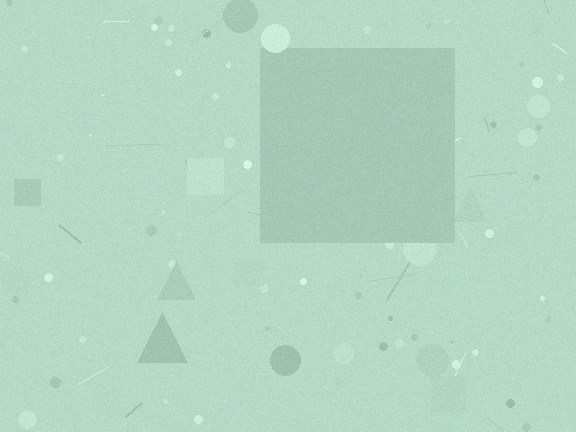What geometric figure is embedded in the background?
A square is embedded in the background.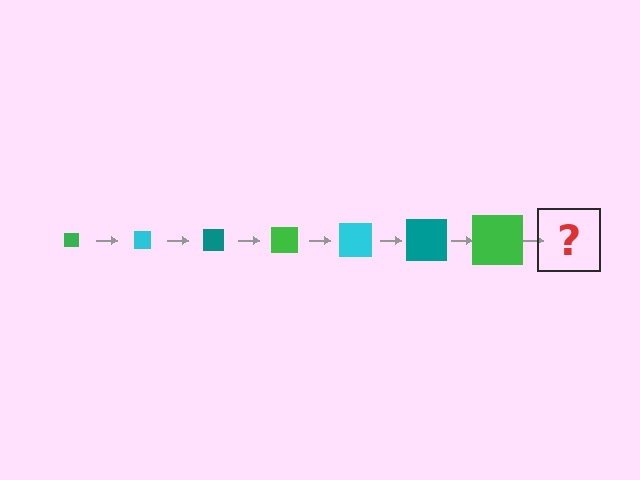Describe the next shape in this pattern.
It should be a cyan square, larger than the previous one.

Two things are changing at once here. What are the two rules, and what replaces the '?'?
The two rules are that the square grows larger each step and the color cycles through green, cyan, and teal. The '?' should be a cyan square, larger than the previous one.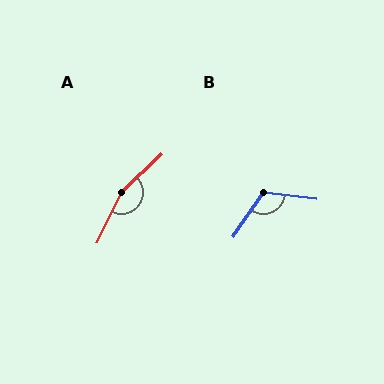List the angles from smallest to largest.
B (118°), A (159°).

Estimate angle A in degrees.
Approximately 159 degrees.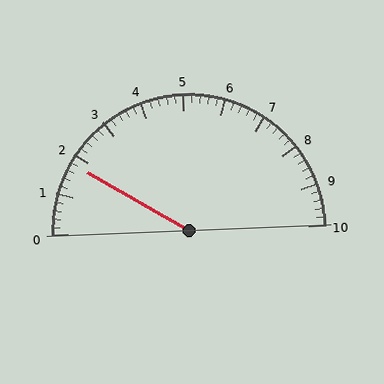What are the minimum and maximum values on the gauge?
The gauge ranges from 0 to 10.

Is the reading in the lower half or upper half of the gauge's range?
The reading is in the lower half of the range (0 to 10).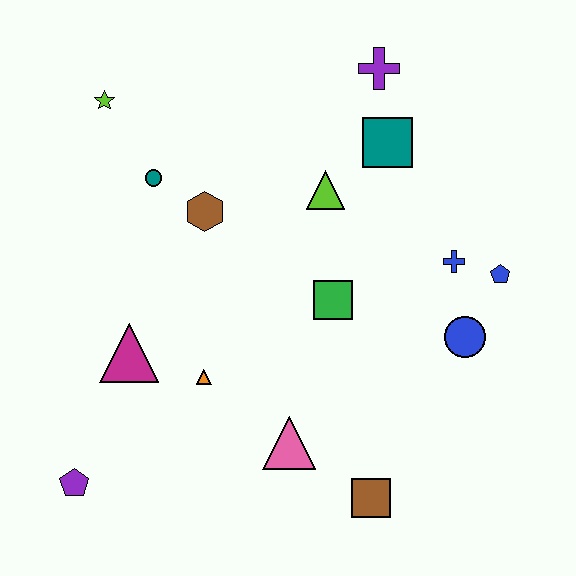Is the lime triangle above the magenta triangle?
Yes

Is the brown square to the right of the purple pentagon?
Yes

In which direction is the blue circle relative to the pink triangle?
The blue circle is to the right of the pink triangle.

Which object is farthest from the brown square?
The lime star is farthest from the brown square.